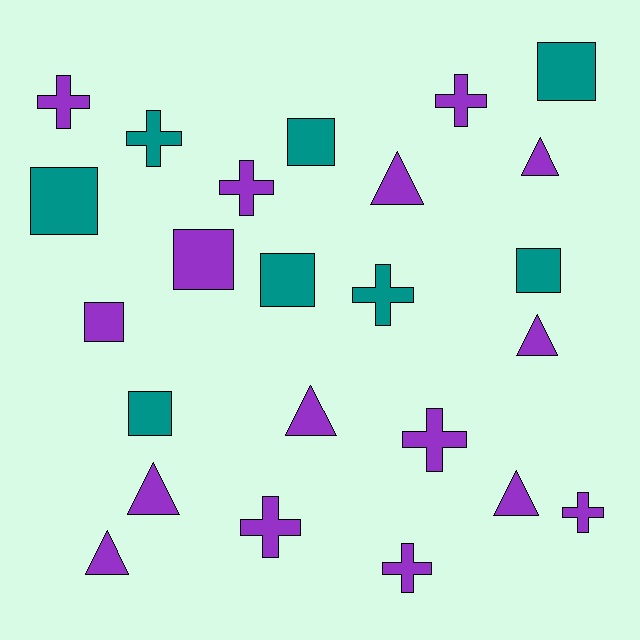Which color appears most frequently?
Purple, with 16 objects.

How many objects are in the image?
There are 24 objects.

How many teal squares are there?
There are 6 teal squares.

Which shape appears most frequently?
Cross, with 9 objects.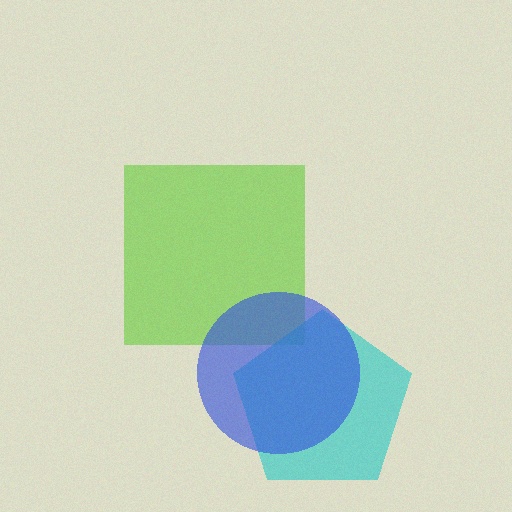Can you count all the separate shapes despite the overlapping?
Yes, there are 3 separate shapes.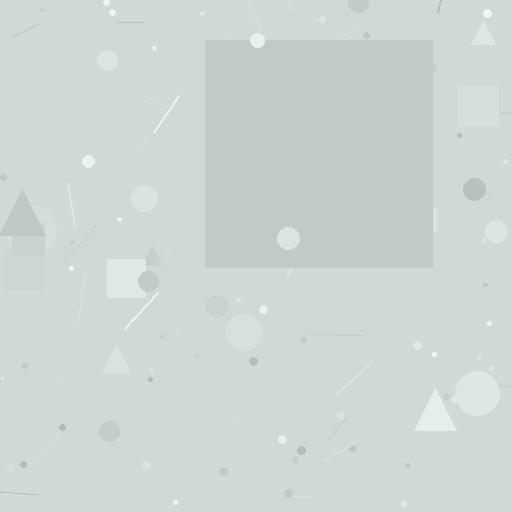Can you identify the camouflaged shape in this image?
The camouflaged shape is a square.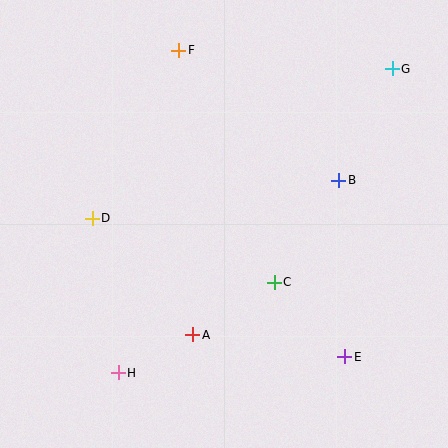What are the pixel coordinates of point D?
Point D is at (92, 218).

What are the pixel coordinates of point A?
Point A is at (193, 335).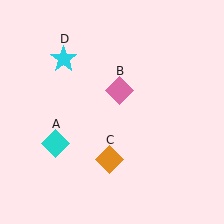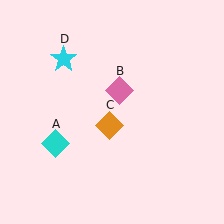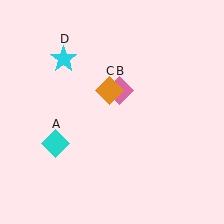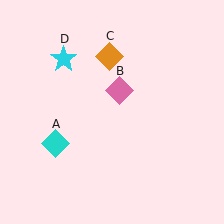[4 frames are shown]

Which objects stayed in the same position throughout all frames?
Cyan diamond (object A) and pink diamond (object B) and cyan star (object D) remained stationary.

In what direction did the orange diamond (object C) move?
The orange diamond (object C) moved up.